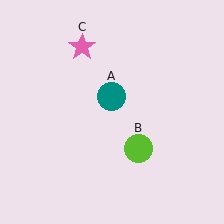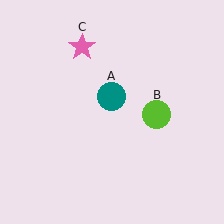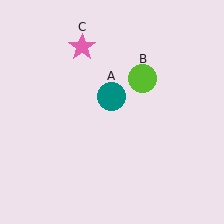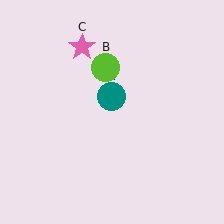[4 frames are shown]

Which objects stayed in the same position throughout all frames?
Teal circle (object A) and pink star (object C) remained stationary.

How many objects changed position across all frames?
1 object changed position: lime circle (object B).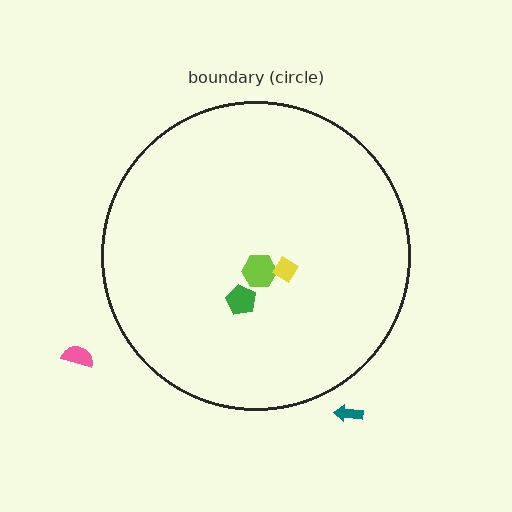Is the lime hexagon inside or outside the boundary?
Inside.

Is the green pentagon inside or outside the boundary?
Inside.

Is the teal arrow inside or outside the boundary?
Outside.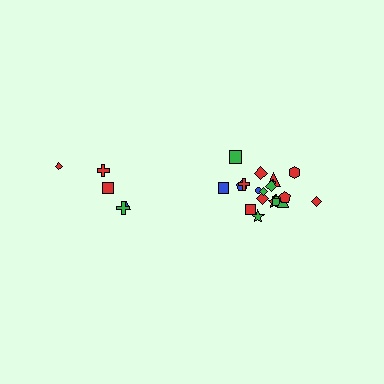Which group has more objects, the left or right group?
The right group.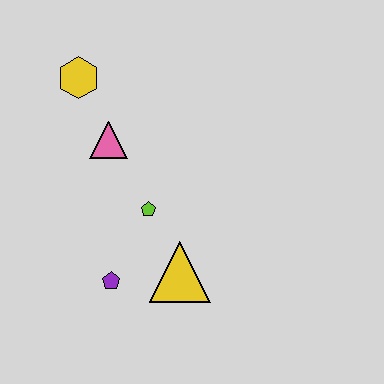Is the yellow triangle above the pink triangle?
No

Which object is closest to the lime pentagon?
The yellow triangle is closest to the lime pentagon.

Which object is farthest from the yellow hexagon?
The yellow triangle is farthest from the yellow hexagon.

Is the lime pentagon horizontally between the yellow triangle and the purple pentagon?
Yes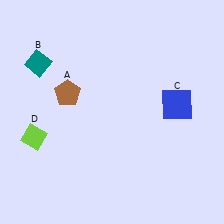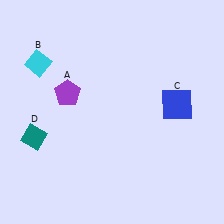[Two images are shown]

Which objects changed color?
A changed from brown to purple. B changed from teal to cyan. D changed from lime to teal.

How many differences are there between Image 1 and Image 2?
There are 3 differences between the two images.